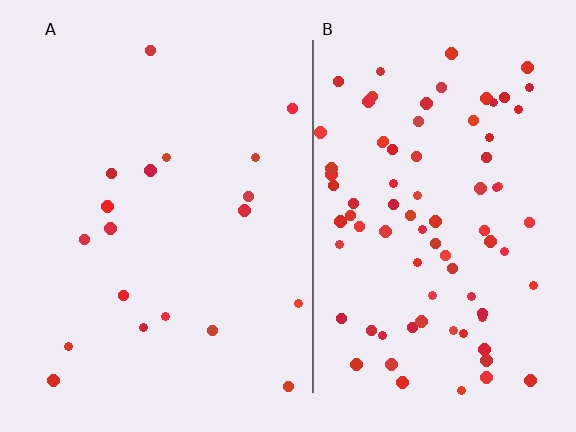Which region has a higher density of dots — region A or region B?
B (the right).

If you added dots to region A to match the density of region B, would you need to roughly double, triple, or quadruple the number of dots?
Approximately quadruple.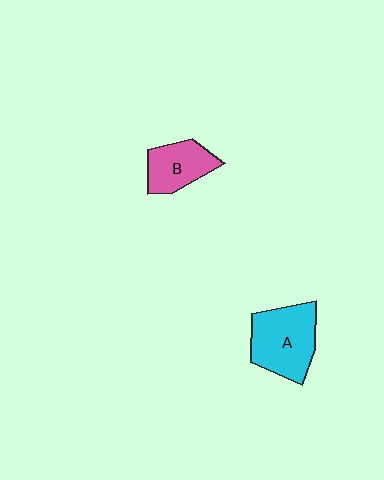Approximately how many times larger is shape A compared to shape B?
Approximately 1.5 times.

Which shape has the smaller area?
Shape B (pink).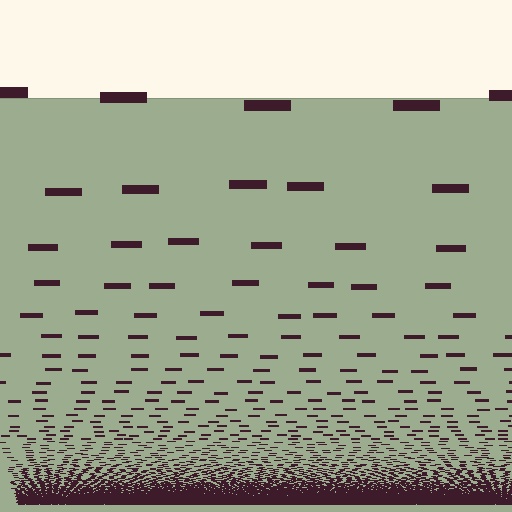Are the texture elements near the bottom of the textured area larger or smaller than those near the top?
Smaller. The gradient is inverted — elements near the bottom are smaller and denser.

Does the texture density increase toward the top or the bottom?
Density increases toward the bottom.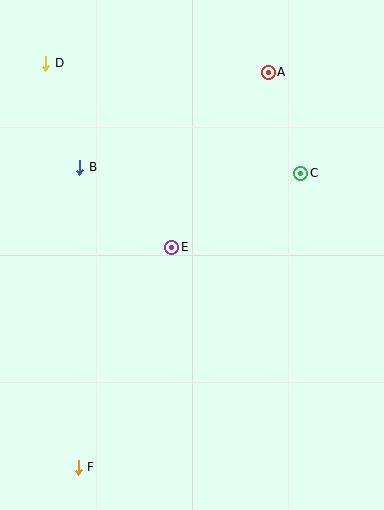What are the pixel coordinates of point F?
Point F is at (78, 467).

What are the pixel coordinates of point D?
Point D is at (46, 63).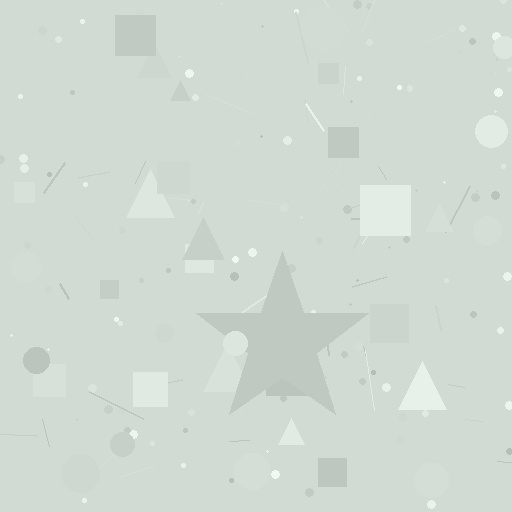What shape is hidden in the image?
A star is hidden in the image.